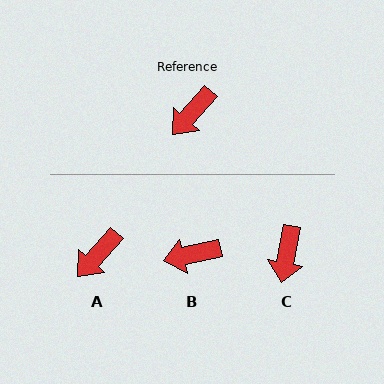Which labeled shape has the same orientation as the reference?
A.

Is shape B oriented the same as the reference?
No, it is off by about 36 degrees.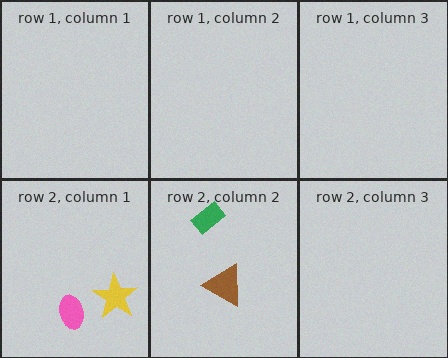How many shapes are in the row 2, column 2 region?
2.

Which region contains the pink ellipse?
The row 2, column 1 region.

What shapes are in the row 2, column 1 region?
The yellow star, the pink ellipse.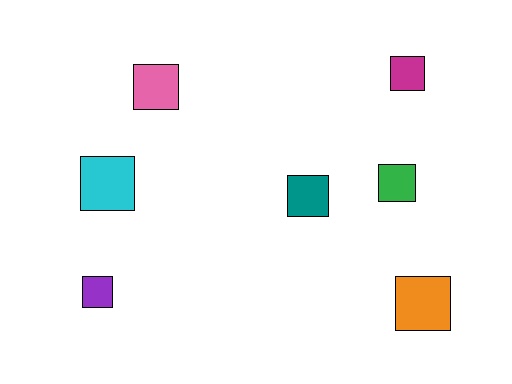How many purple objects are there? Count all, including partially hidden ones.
There is 1 purple object.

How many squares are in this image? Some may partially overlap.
There are 7 squares.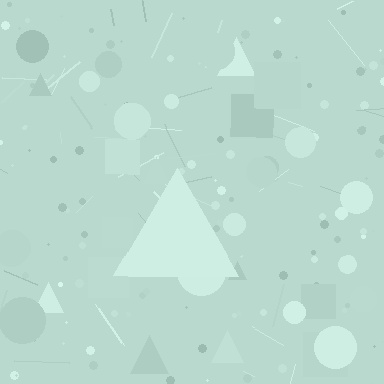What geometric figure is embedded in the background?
A triangle is embedded in the background.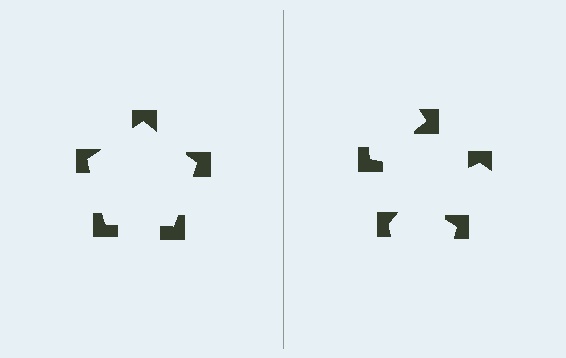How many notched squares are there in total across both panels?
10 — 5 on each side.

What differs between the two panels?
The notched squares are positioned identically on both sides; only the wedge orientations differ. On the left they align to a pentagon; on the right they are misaligned.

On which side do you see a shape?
An illusory pentagon appears on the left side. On the right side the wedge cuts are rotated, so no coherent shape forms.